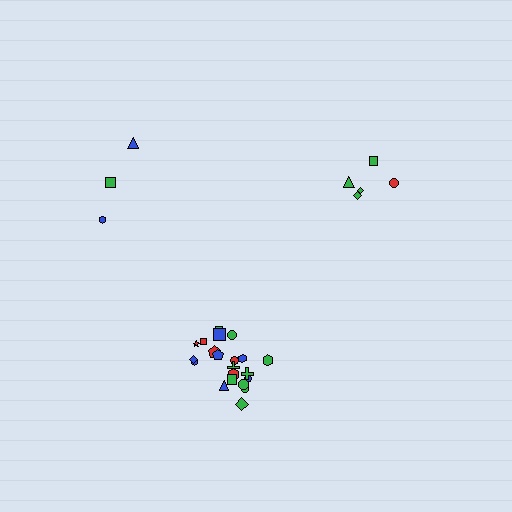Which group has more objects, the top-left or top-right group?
The top-right group.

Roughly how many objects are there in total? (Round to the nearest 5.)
Roughly 30 objects in total.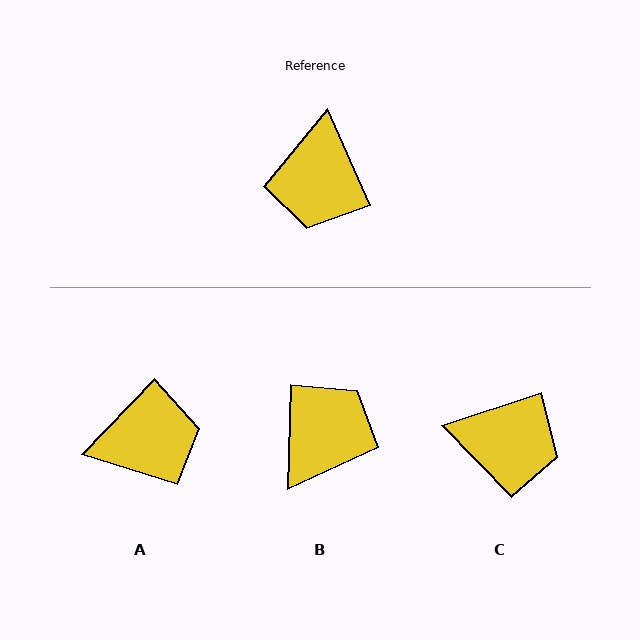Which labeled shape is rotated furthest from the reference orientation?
B, about 154 degrees away.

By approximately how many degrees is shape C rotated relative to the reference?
Approximately 84 degrees counter-clockwise.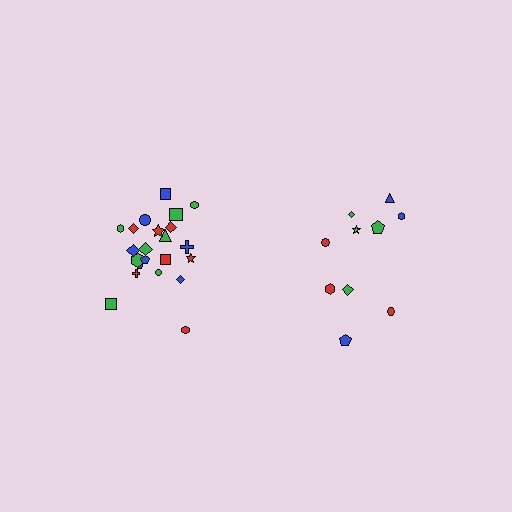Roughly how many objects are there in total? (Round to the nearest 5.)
Roughly 30 objects in total.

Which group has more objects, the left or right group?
The left group.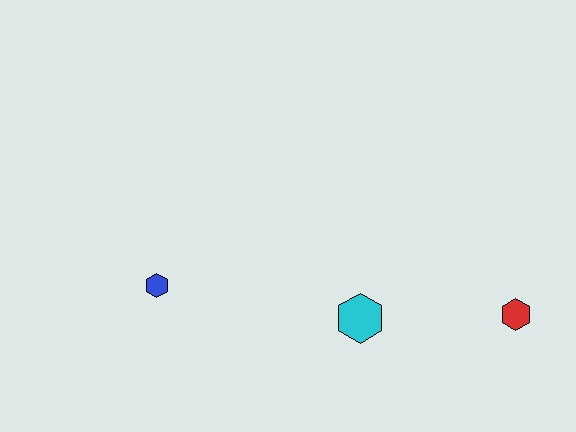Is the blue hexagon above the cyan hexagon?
Yes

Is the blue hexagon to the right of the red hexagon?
No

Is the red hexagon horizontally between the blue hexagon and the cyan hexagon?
No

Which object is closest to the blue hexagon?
The cyan hexagon is closest to the blue hexagon.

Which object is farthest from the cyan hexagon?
The blue hexagon is farthest from the cyan hexagon.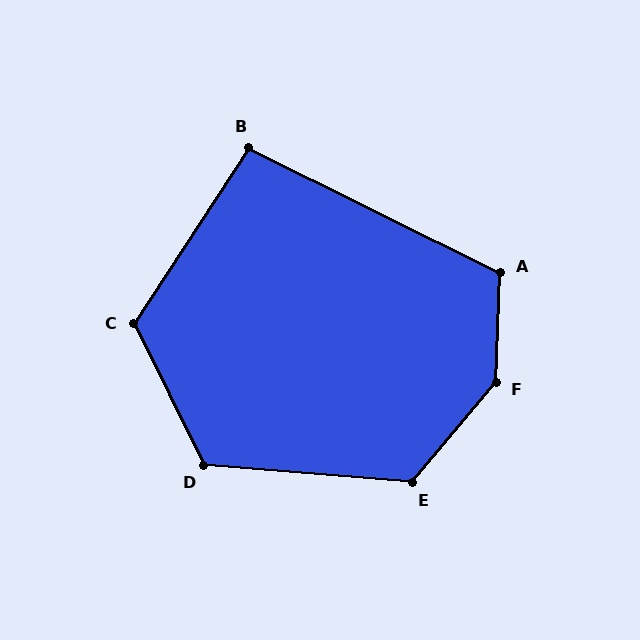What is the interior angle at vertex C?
Approximately 121 degrees (obtuse).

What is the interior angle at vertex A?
Approximately 114 degrees (obtuse).